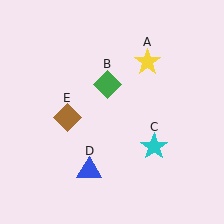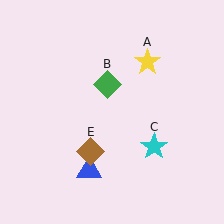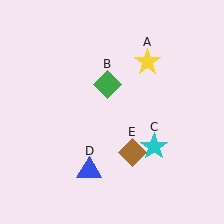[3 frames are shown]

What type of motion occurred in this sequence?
The brown diamond (object E) rotated counterclockwise around the center of the scene.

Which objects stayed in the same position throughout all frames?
Yellow star (object A) and green diamond (object B) and cyan star (object C) and blue triangle (object D) remained stationary.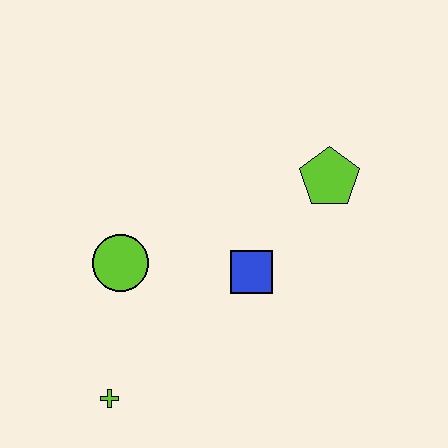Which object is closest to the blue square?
The lime pentagon is closest to the blue square.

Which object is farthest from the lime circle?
The lime pentagon is farthest from the lime circle.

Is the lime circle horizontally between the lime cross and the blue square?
Yes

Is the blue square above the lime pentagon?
No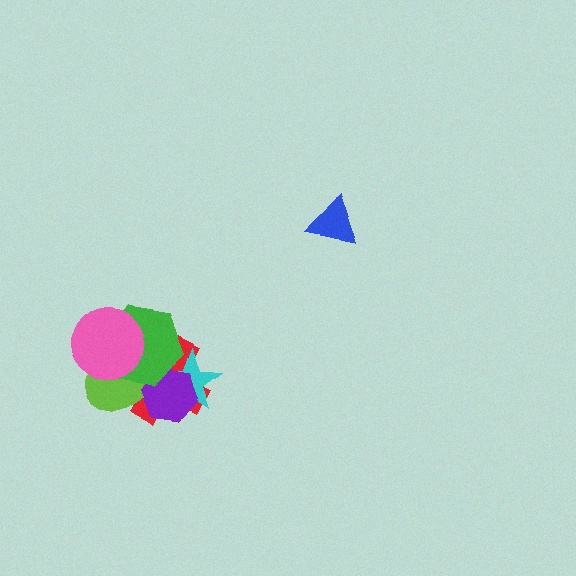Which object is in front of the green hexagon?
The pink circle is in front of the green hexagon.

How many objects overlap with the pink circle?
3 objects overlap with the pink circle.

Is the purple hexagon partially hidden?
Yes, it is partially covered by another shape.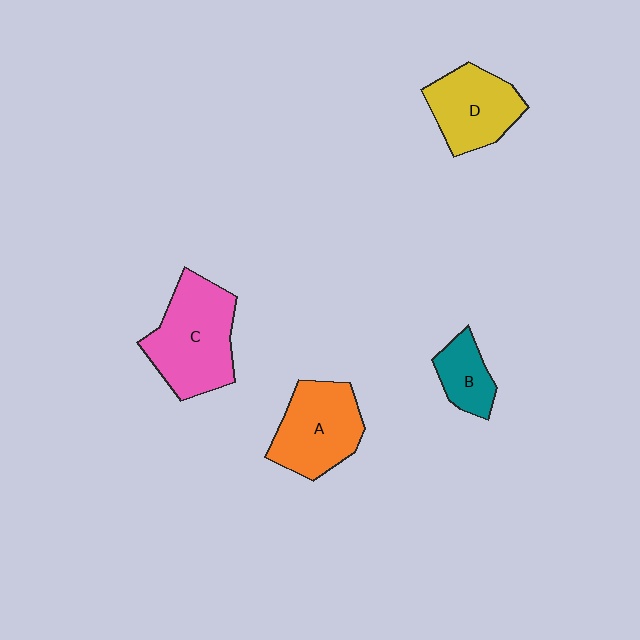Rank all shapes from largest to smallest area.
From largest to smallest: C (pink), A (orange), D (yellow), B (teal).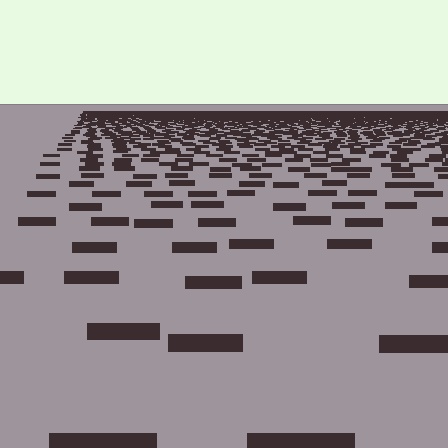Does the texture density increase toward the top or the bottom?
Density increases toward the top.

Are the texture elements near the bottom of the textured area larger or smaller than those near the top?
Larger. Near the bottom, elements are closer to the viewer and appear at a bigger on-screen size.